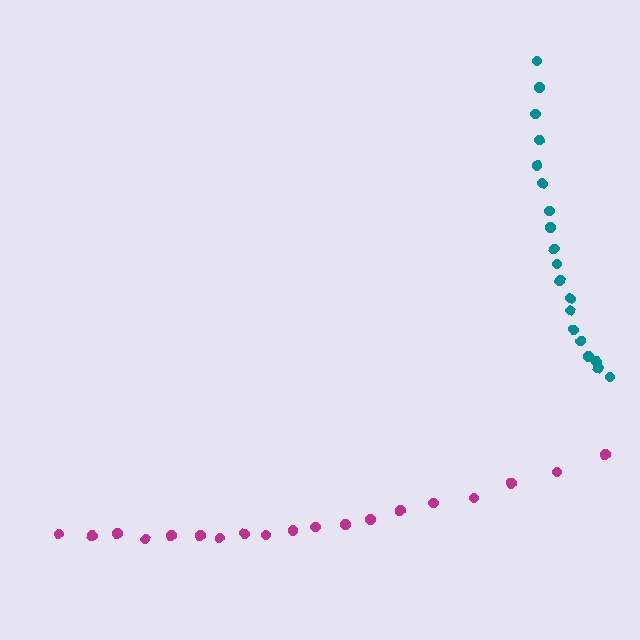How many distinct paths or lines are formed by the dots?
There are 2 distinct paths.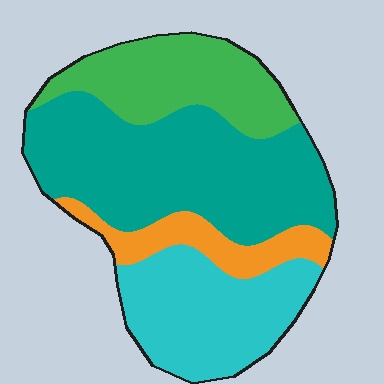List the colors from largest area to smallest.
From largest to smallest: teal, cyan, green, orange.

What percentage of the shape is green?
Green covers 22% of the shape.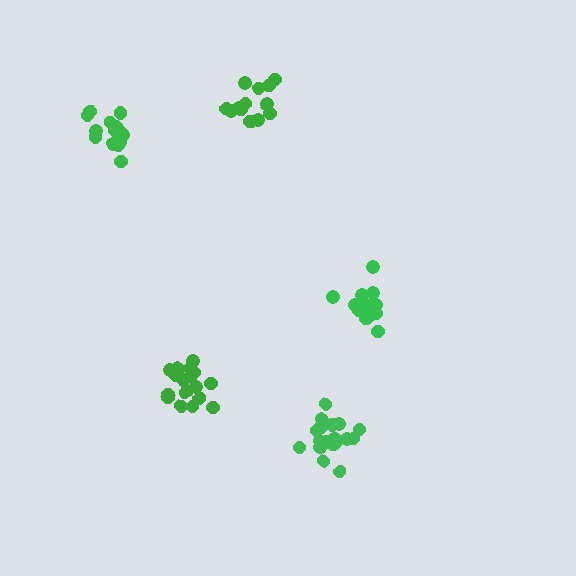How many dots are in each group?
Group 1: 19 dots, Group 2: 17 dots, Group 3: 14 dots, Group 4: 14 dots, Group 5: 19 dots (83 total).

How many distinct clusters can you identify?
There are 5 distinct clusters.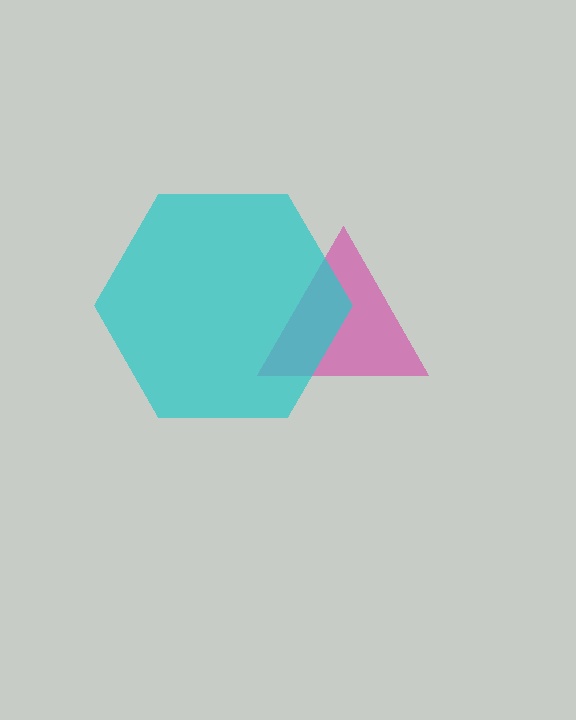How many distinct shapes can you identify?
There are 2 distinct shapes: a magenta triangle, a cyan hexagon.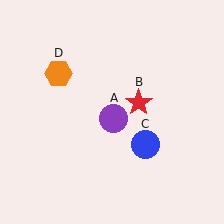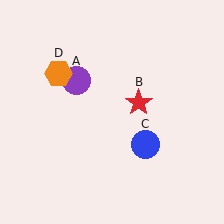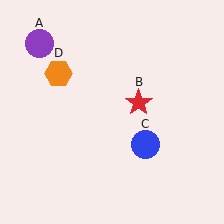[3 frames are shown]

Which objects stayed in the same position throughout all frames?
Red star (object B) and blue circle (object C) and orange hexagon (object D) remained stationary.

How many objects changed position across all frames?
1 object changed position: purple circle (object A).